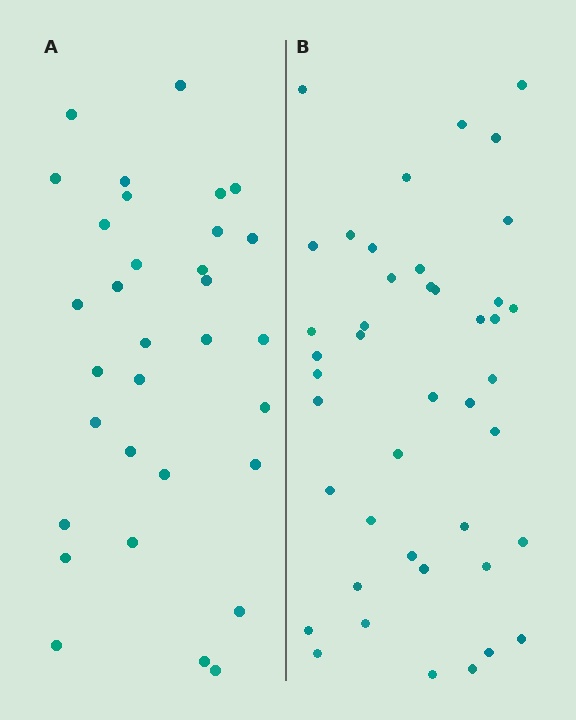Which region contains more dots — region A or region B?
Region B (the right region) has more dots.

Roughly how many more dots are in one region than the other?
Region B has roughly 12 or so more dots than region A.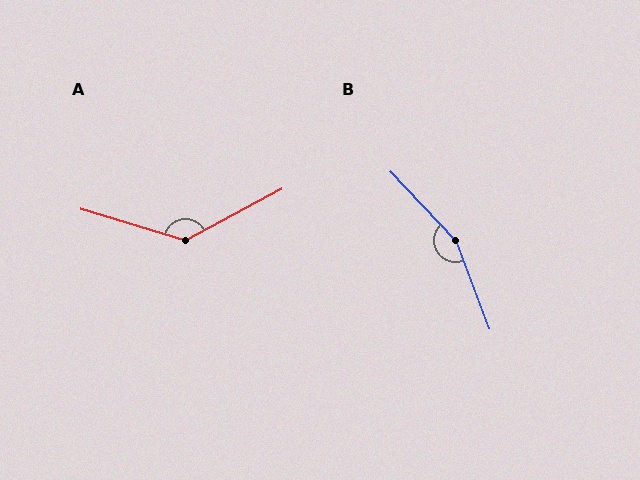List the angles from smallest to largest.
A (136°), B (158°).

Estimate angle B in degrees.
Approximately 158 degrees.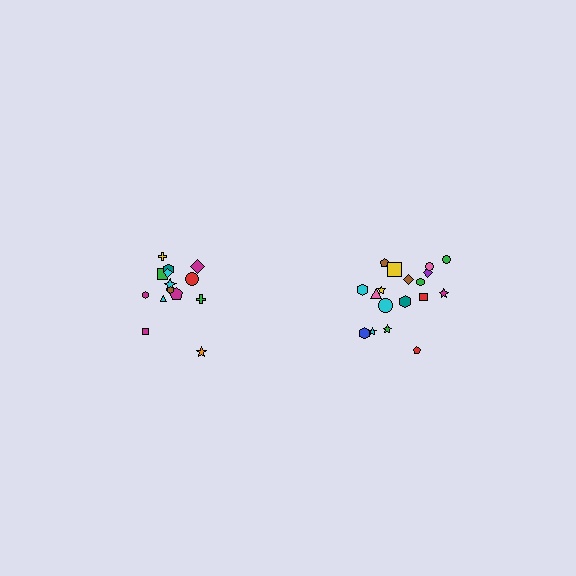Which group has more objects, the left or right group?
The right group.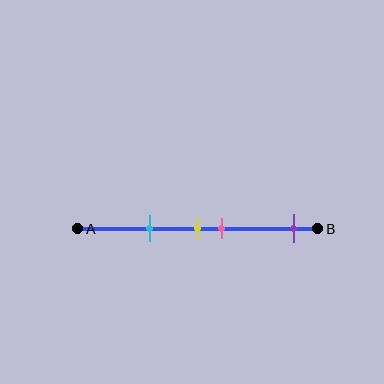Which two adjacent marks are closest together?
The yellow and pink marks are the closest adjacent pair.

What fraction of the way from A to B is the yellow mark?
The yellow mark is approximately 50% (0.5) of the way from A to B.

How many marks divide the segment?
There are 4 marks dividing the segment.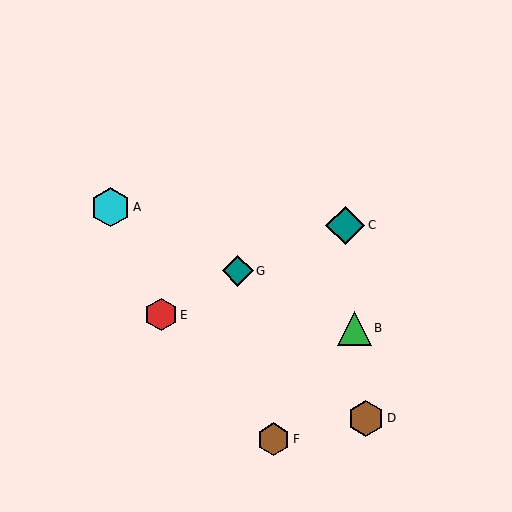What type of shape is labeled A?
Shape A is a cyan hexagon.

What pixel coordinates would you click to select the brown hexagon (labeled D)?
Click at (366, 418) to select the brown hexagon D.